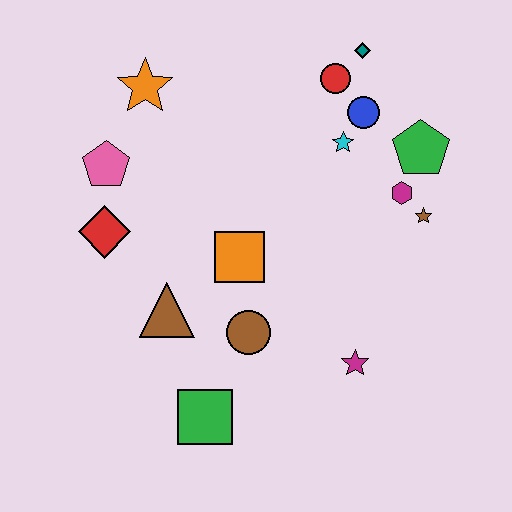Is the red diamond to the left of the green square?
Yes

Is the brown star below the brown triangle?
No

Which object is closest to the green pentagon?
The magenta hexagon is closest to the green pentagon.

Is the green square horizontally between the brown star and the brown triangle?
Yes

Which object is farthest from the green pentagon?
The green square is farthest from the green pentagon.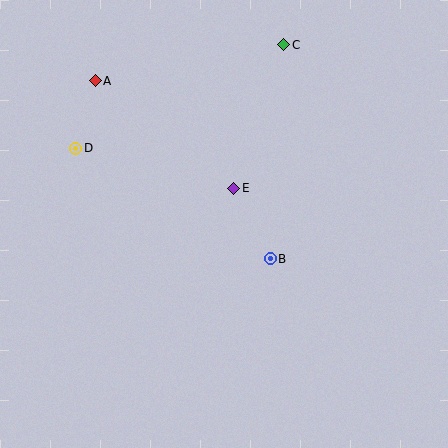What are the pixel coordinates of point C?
Point C is at (284, 45).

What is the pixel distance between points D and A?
The distance between D and A is 70 pixels.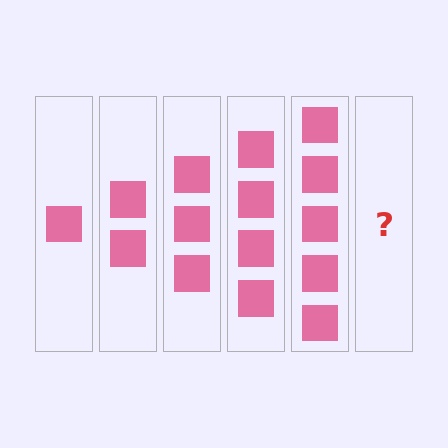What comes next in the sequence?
The next element should be 6 squares.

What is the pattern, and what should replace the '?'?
The pattern is that each step adds one more square. The '?' should be 6 squares.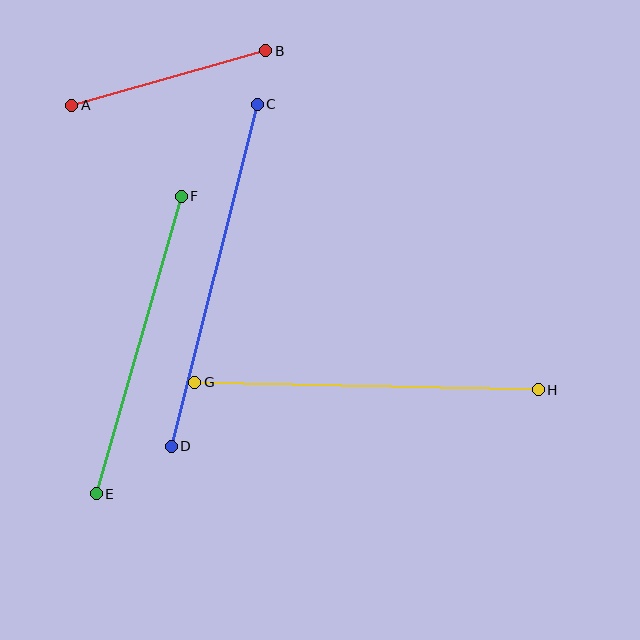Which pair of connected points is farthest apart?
Points C and D are farthest apart.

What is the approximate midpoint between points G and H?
The midpoint is at approximately (367, 386) pixels.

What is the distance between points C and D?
The distance is approximately 353 pixels.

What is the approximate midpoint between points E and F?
The midpoint is at approximately (139, 345) pixels.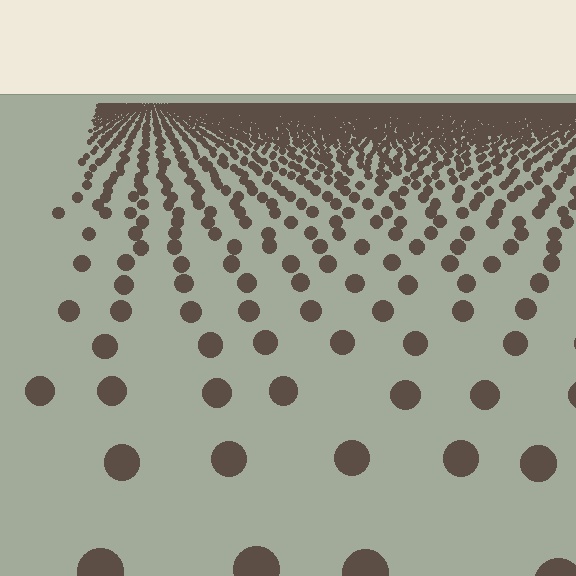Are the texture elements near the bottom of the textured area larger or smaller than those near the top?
Larger. Near the bottom, elements are closer to the viewer and appear at a bigger on-screen size.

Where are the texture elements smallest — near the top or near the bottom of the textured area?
Near the top.